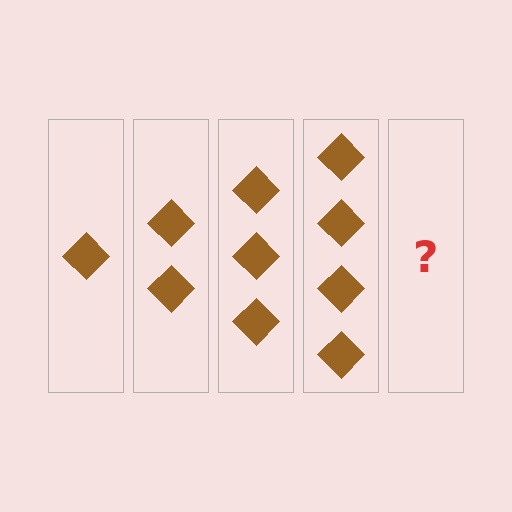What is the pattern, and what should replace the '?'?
The pattern is that each step adds one more diamond. The '?' should be 5 diamonds.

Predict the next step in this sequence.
The next step is 5 diamonds.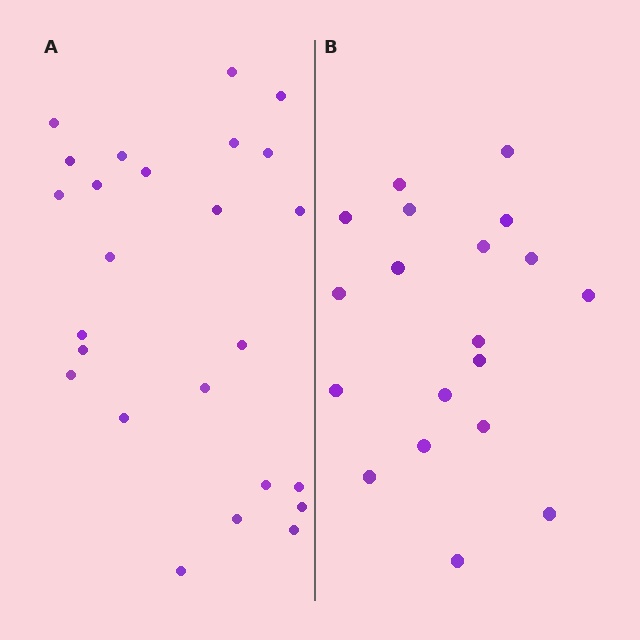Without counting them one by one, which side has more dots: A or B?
Region A (the left region) has more dots.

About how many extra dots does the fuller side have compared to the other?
Region A has about 6 more dots than region B.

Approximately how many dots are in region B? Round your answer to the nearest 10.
About 20 dots. (The exact count is 19, which rounds to 20.)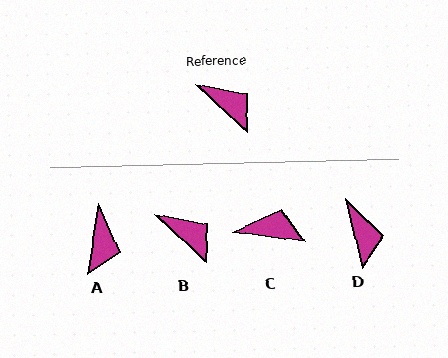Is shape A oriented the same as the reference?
No, it is off by about 54 degrees.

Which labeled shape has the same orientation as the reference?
B.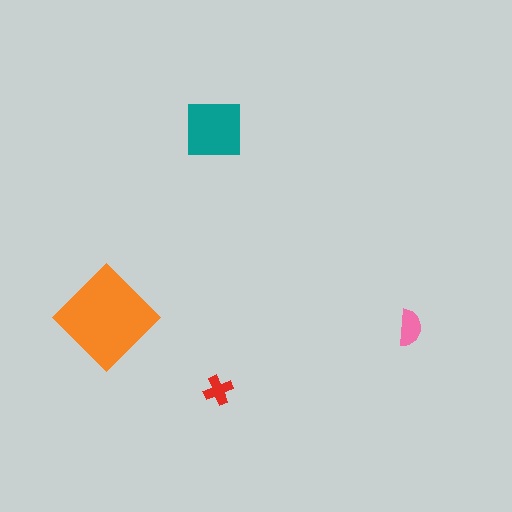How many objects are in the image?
There are 4 objects in the image.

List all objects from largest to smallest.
The orange diamond, the teal square, the pink semicircle, the red cross.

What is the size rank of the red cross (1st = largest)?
4th.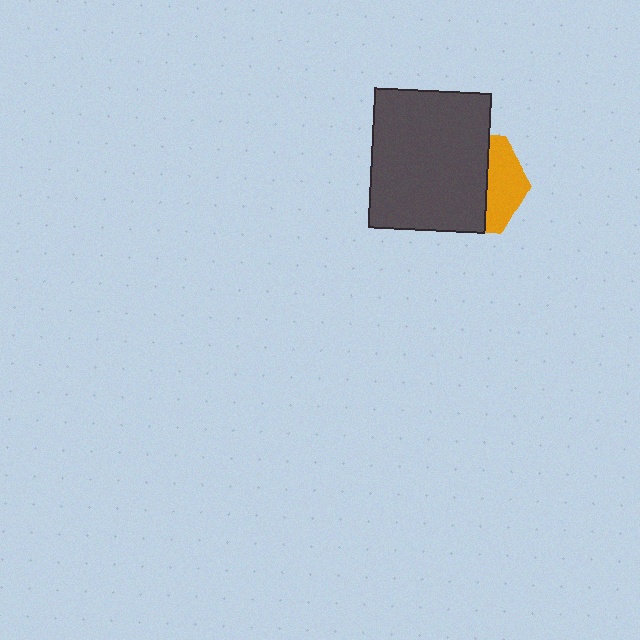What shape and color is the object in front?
The object in front is a dark gray rectangle.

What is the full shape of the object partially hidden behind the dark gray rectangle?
The partially hidden object is an orange hexagon.